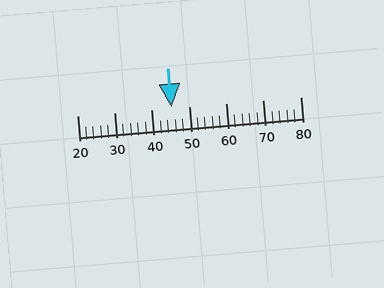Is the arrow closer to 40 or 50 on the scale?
The arrow is closer to 50.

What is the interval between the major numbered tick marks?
The major tick marks are spaced 10 units apart.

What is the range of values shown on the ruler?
The ruler shows values from 20 to 80.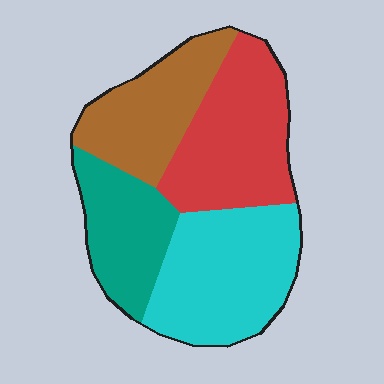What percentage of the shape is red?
Red covers about 30% of the shape.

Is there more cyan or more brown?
Cyan.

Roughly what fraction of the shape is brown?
Brown takes up less than a quarter of the shape.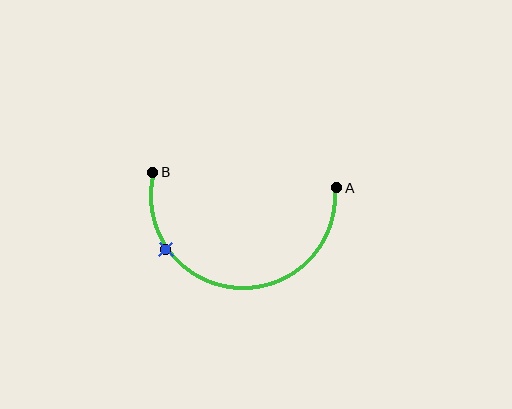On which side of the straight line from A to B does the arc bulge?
The arc bulges below the straight line connecting A and B.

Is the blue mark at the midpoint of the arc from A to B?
No. The blue mark lies on the arc but is closer to endpoint B. The arc midpoint would be at the point on the curve equidistant along the arc from both A and B.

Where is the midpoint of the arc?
The arc midpoint is the point on the curve farthest from the straight line joining A and B. It sits below that line.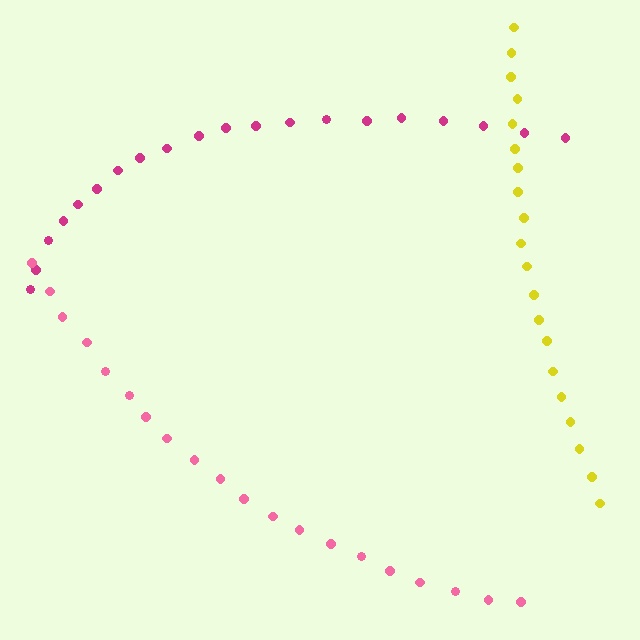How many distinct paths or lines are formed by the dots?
There are 3 distinct paths.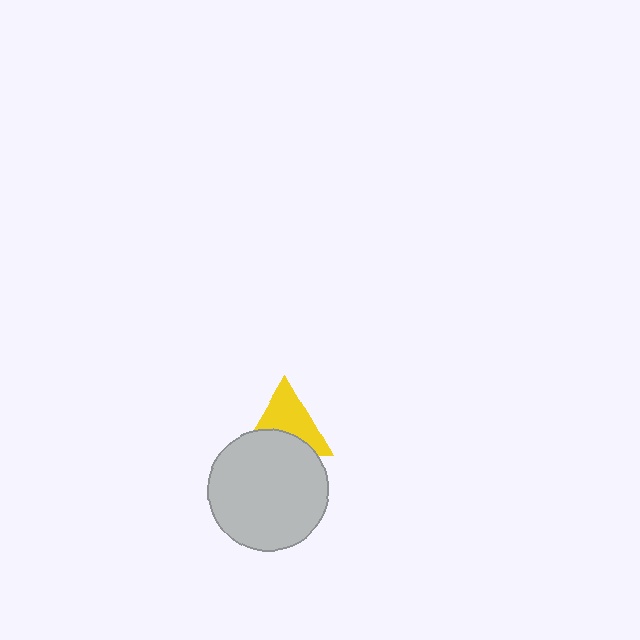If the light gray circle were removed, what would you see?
You would see the complete yellow triangle.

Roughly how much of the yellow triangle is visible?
About half of it is visible (roughly 59%).